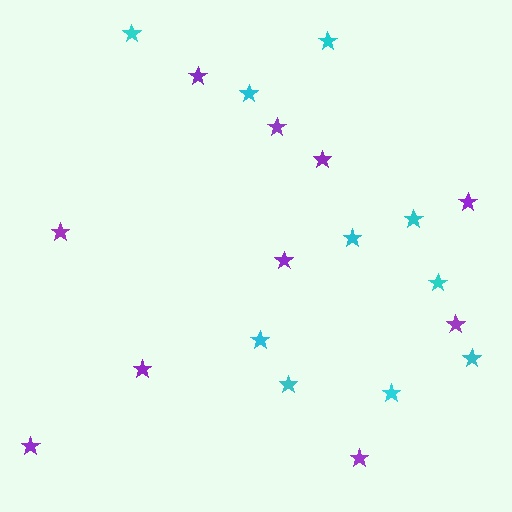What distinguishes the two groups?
There are 2 groups: one group of cyan stars (10) and one group of purple stars (10).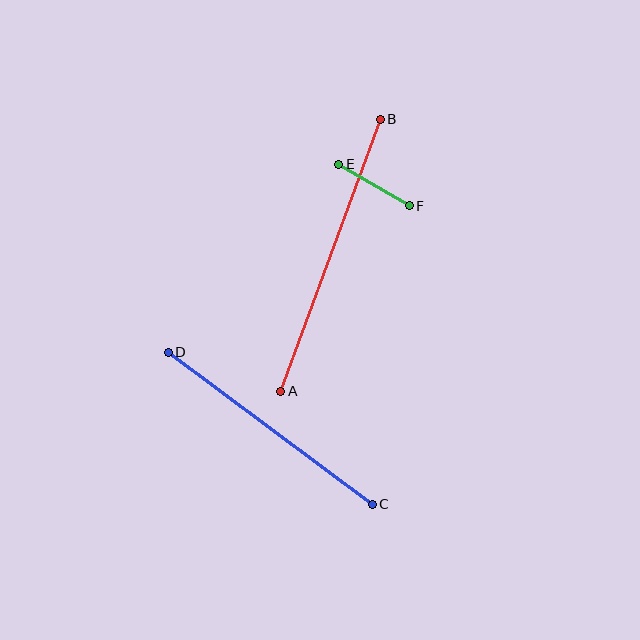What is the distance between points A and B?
The distance is approximately 290 pixels.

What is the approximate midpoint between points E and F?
The midpoint is at approximately (374, 185) pixels.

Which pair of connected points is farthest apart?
Points A and B are farthest apart.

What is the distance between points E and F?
The distance is approximately 82 pixels.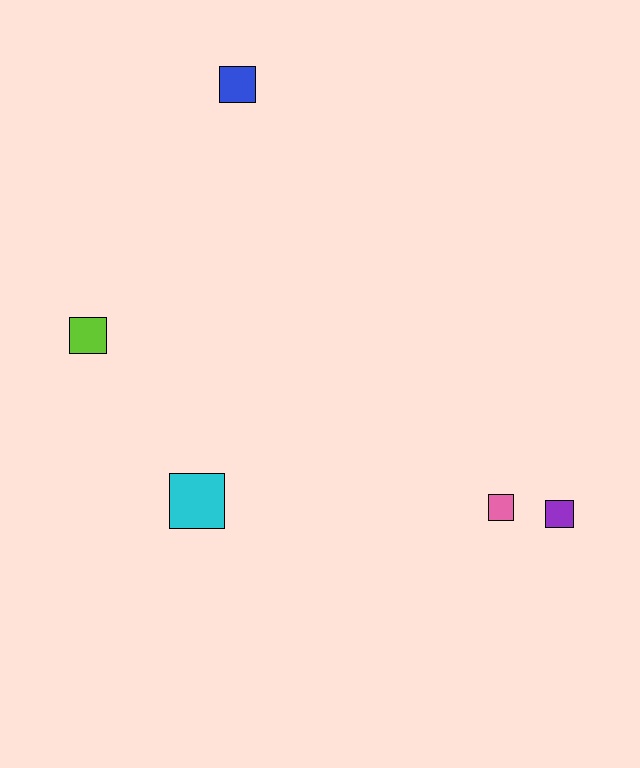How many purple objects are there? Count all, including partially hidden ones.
There is 1 purple object.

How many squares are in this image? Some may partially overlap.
There are 5 squares.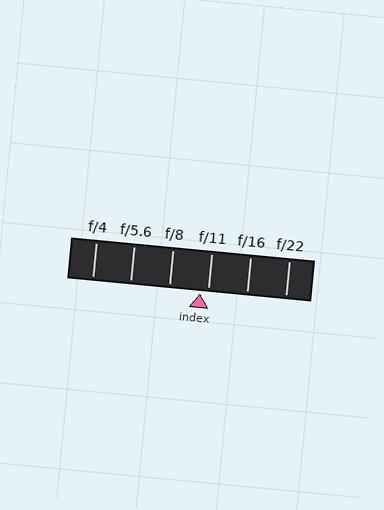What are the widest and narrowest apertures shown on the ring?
The widest aperture shown is f/4 and the narrowest is f/22.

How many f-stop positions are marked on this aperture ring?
There are 6 f-stop positions marked.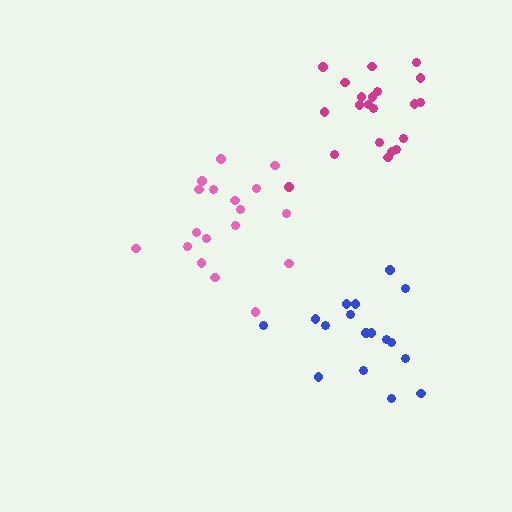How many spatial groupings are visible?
There are 3 spatial groupings.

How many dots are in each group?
Group 1: 21 dots, Group 2: 18 dots, Group 3: 17 dots (56 total).